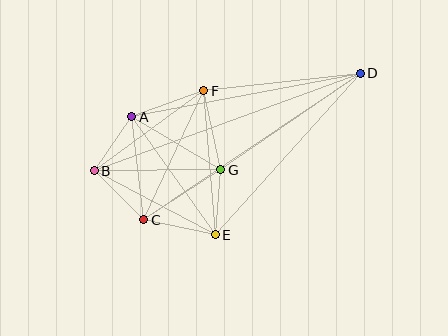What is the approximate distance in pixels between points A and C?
The distance between A and C is approximately 104 pixels.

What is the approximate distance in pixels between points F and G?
The distance between F and G is approximately 81 pixels.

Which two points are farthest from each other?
Points B and D are farthest from each other.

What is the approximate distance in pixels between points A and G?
The distance between A and G is approximately 103 pixels.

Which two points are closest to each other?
Points E and G are closest to each other.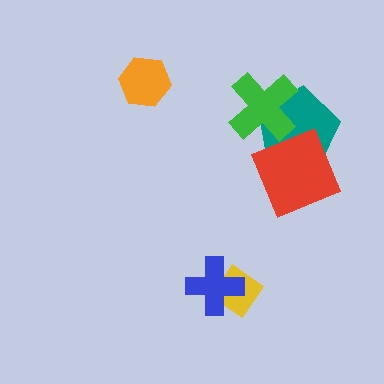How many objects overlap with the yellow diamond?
1 object overlaps with the yellow diamond.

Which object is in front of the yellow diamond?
The blue cross is in front of the yellow diamond.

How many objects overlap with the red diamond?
2 objects overlap with the red diamond.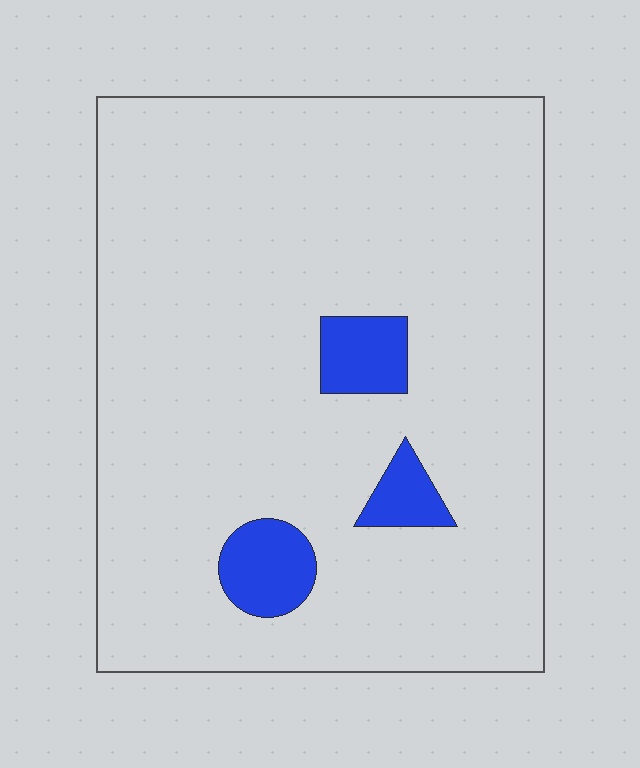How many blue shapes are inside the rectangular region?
3.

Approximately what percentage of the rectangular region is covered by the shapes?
Approximately 10%.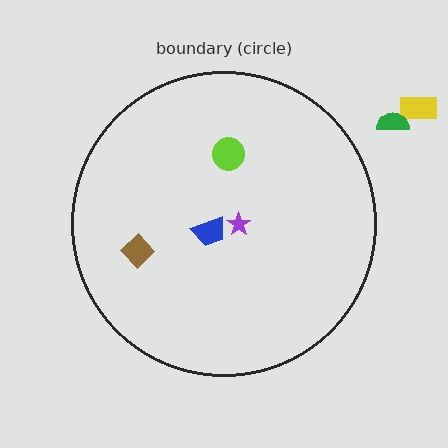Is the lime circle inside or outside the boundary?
Inside.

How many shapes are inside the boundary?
4 inside, 2 outside.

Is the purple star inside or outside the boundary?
Inside.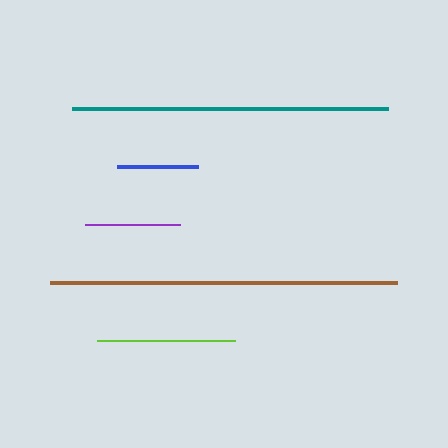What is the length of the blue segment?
The blue segment is approximately 81 pixels long.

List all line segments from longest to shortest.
From longest to shortest: brown, teal, lime, purple, blue.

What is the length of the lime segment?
The lime segment is approximately 138 pixels long.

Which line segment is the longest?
The brown line is the longest at approximately 348 pixels.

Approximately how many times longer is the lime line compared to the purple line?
The lime line is approximately 1.4 times the length of the purple line.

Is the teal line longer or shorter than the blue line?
The teal line is longer than the blue line.